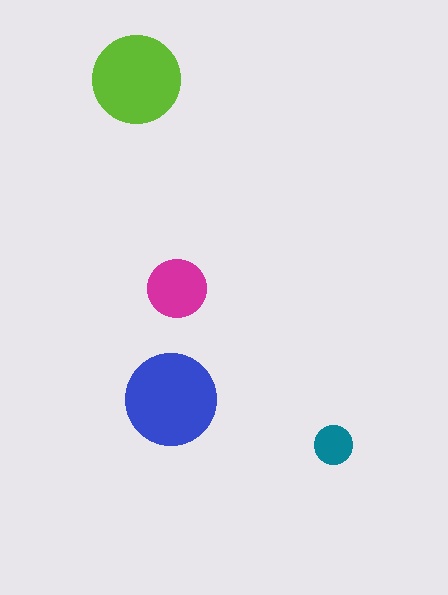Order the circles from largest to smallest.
the blue one, the lime one, the magenta one, the teal one.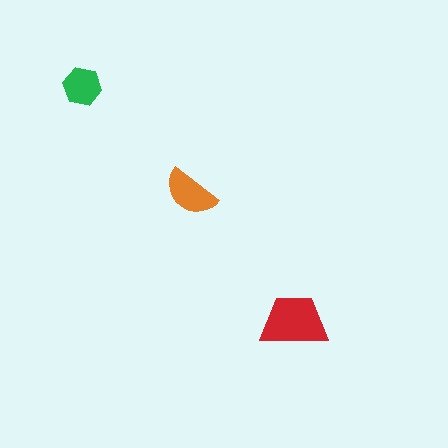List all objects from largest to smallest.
The red trapezoid, the orange semicircle, the green hexagon.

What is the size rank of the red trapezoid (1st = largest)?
1st.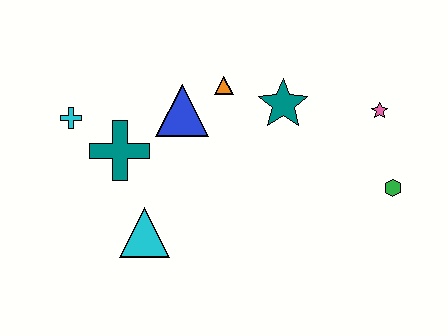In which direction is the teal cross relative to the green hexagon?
The teal cross is to the left of the green hexagon.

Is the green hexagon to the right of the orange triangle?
Yes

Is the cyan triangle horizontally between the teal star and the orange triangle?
No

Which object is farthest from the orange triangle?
The green hexagon is farthest from the orange triangle.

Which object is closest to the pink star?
The green hexagon is closest to the pink star.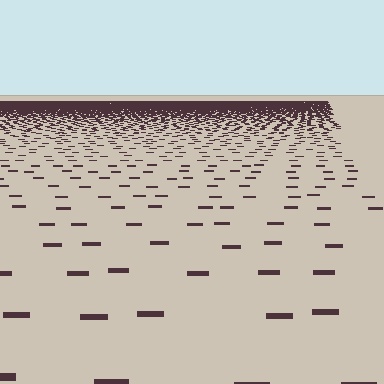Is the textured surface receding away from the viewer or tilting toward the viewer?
The surface is receding away from the viewer. Texture elements get smaller and denser toward the top.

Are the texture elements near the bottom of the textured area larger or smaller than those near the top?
Larger. Near the bottom, elements are closer to the viewer and appear at a bigger on-screen size.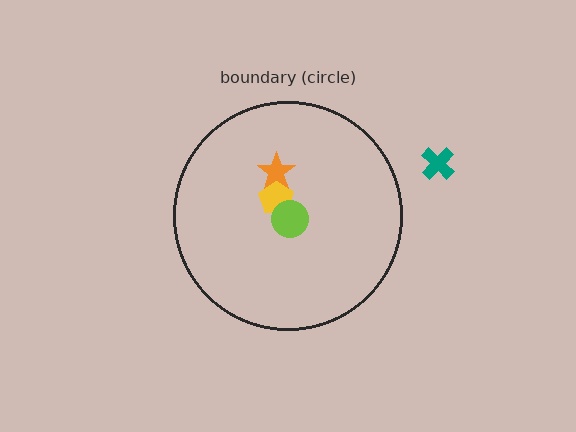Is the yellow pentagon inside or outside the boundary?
Inside.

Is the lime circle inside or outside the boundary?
Inside.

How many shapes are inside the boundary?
3 inside, 1 outside.